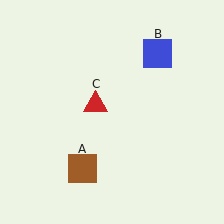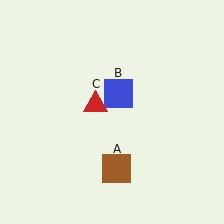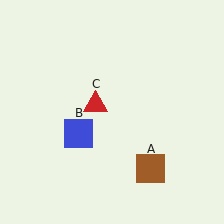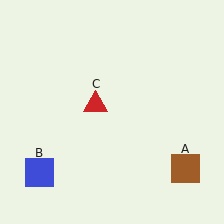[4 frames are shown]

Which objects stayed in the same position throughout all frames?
Red triangle (object C) remained stationary.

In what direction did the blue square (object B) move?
The blue square (object B) moved down and to the left.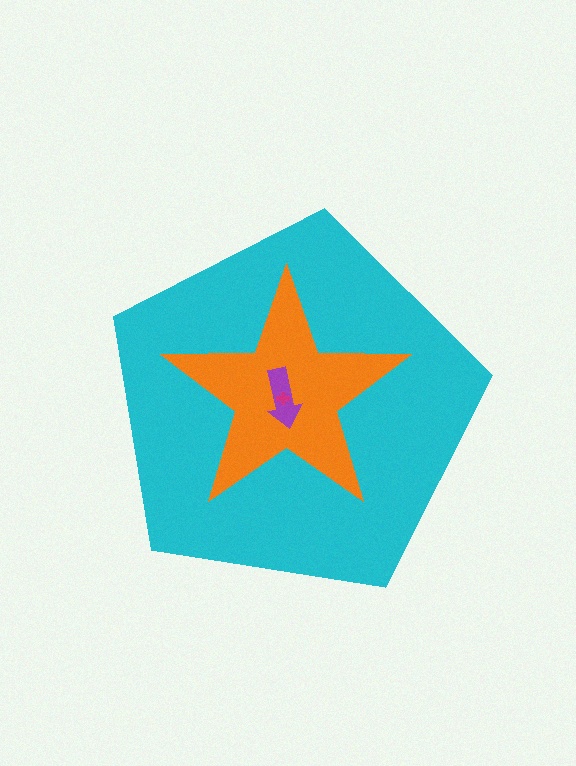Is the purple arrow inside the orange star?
Yes.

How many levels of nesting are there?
4.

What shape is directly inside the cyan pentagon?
The orange star.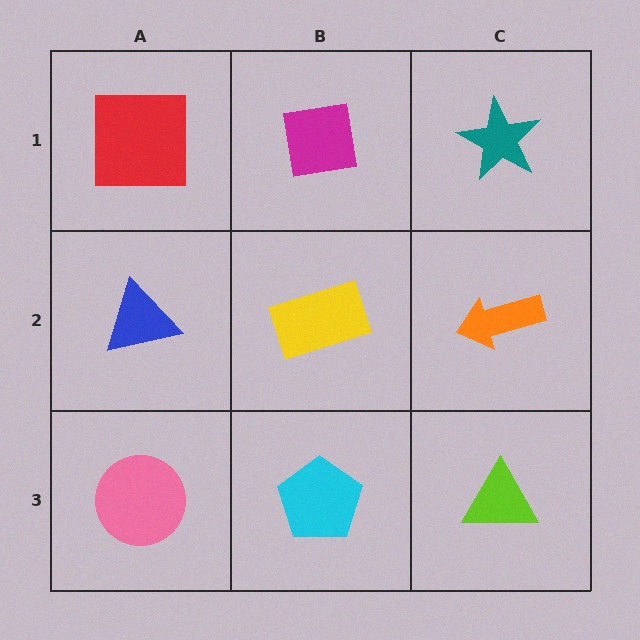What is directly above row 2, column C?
A teal star.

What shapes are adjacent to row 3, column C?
An orange arrow (row 2, column C), a cyan pentagon (row 3, column B).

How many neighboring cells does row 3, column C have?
2.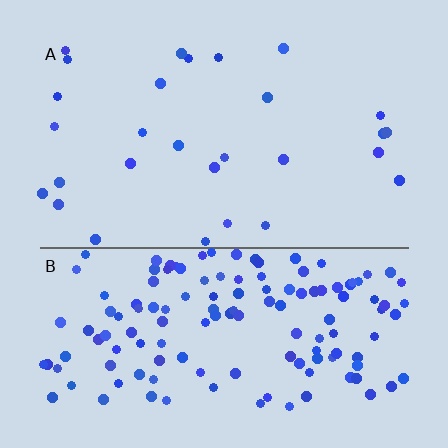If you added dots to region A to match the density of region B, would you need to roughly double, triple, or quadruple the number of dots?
Approximately quadruple.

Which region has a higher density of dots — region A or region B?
B (the bottom).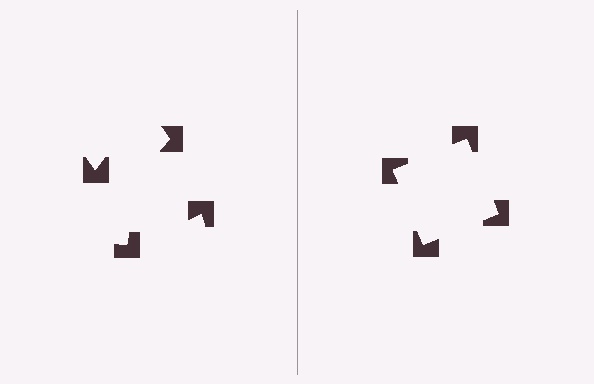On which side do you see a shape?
An illusory square appears on the right side. On the left side the wedge cuts are rotated, so no coherent shape forms.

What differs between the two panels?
The notched squares are positioned identically on both sides; only the wedge orientations differ. On the right they align to a square; on the left they are misaligned.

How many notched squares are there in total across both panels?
8 — 4 on each side.